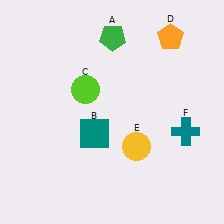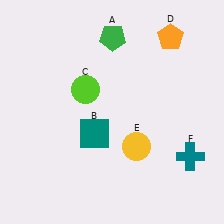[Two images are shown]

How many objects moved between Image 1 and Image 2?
1 object moved between the two images.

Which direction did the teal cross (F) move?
The teal cross (F) moved down.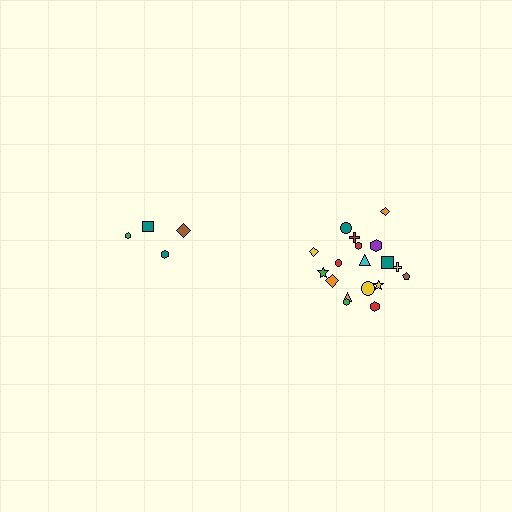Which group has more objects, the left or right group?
The right group.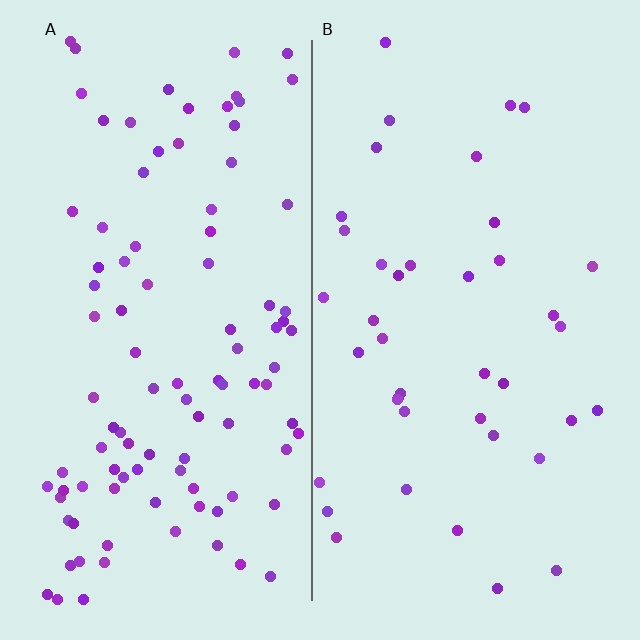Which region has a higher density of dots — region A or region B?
A (the left).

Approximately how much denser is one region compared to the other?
Approximately 2.4× — region A over region B.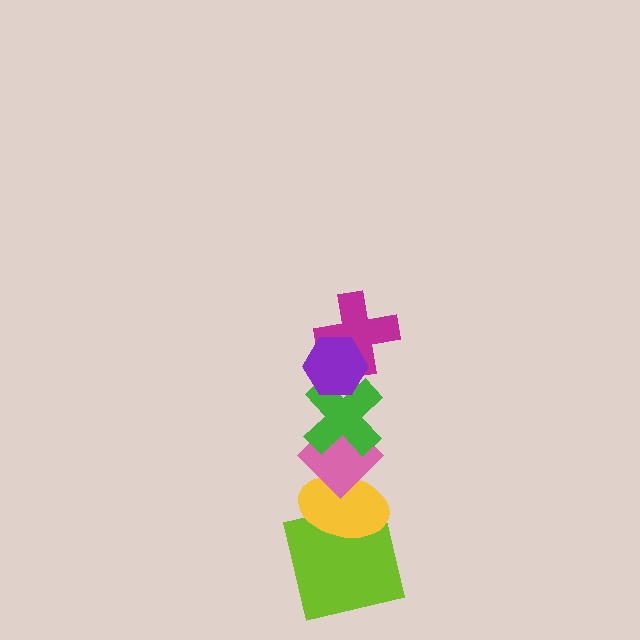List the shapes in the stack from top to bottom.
From top to bottom: the purple hexagon, the magenta cross, the green cross, the pink diamond, the yellow ellipse, the lime square.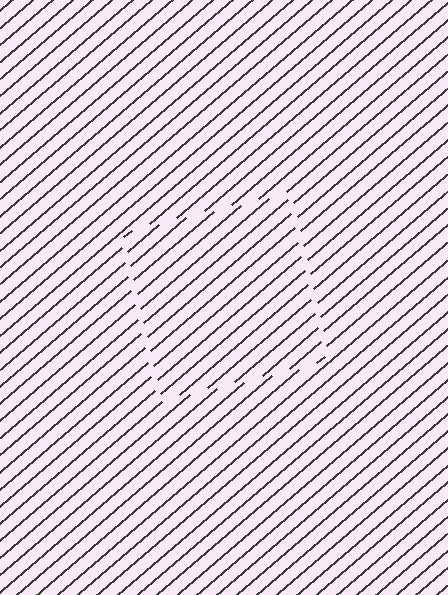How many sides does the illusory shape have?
4 sides — the line-ends trace a square.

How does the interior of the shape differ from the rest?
The interior of the shape contains the same grating, shifted by half a period — the contour is defined by the phase discontinuity where line-ends from the inner and outer gratings abut.